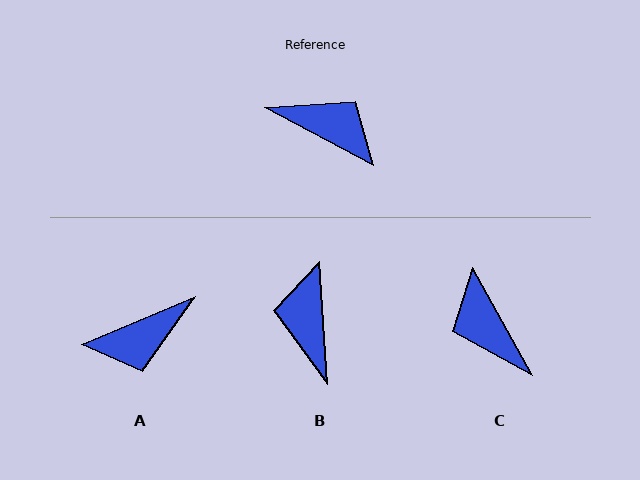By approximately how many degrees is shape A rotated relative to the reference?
Approximately 129 degrees clockwise.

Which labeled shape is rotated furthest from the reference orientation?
C, about 147 degrees away.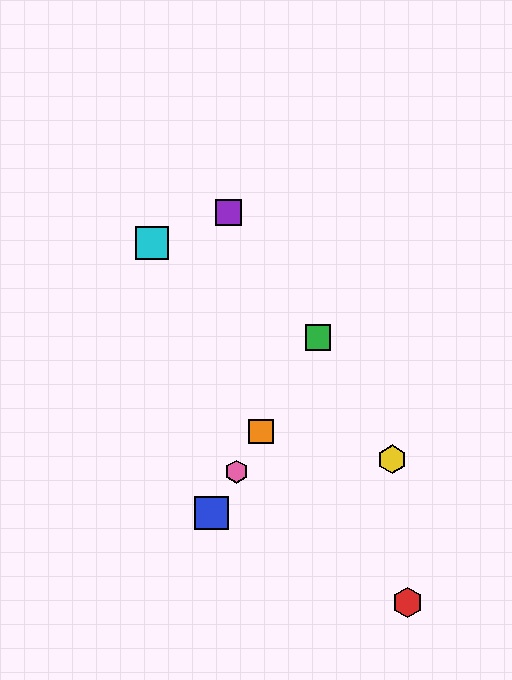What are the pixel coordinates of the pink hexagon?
The pink hexagon is at (237, 472).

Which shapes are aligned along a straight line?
The blue square, the green square, the orange square, the pink hexagon are aligned along a straight line.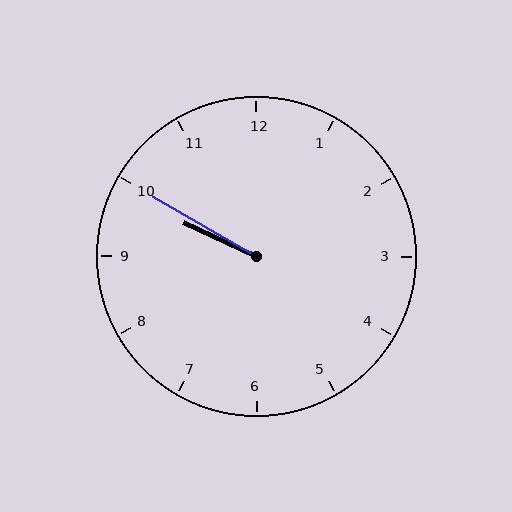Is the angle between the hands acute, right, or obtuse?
It is acute.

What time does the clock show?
9:50.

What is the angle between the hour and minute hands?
Approximately 5 degrees.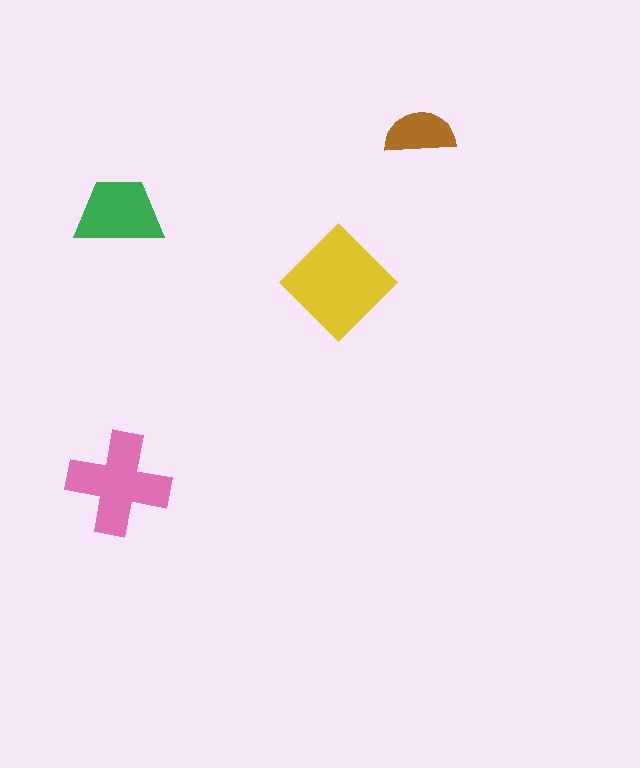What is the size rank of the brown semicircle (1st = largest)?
4th.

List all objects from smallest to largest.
The brown semicircle, the green trapezoid, the pink cross, the yellow diamond.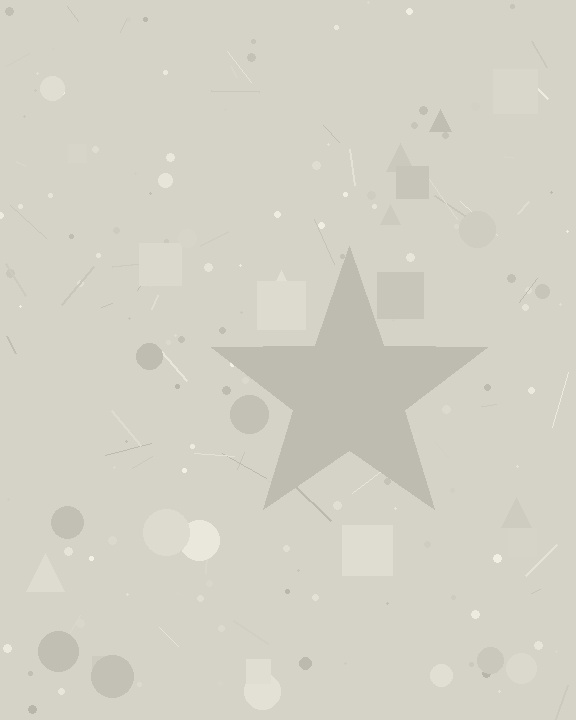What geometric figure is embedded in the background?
A star is embedded in the background.